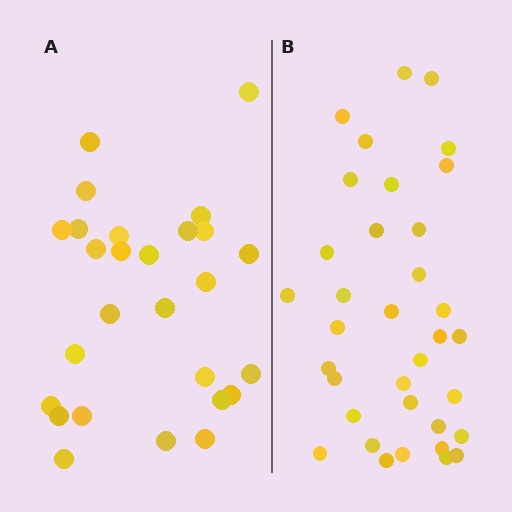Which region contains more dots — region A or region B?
Region B (the right region) has more dots.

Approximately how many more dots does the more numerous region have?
Region B has roughly 8 or so more dots than region A.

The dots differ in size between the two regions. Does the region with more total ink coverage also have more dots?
No. Region A has more total ink coverage because its dots are larger, but region B actually contains more individual dots. Total area can be misleading — the number of items is what matters here.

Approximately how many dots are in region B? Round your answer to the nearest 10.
About 40 dots. (The exact count is 35, which rounds to 40.)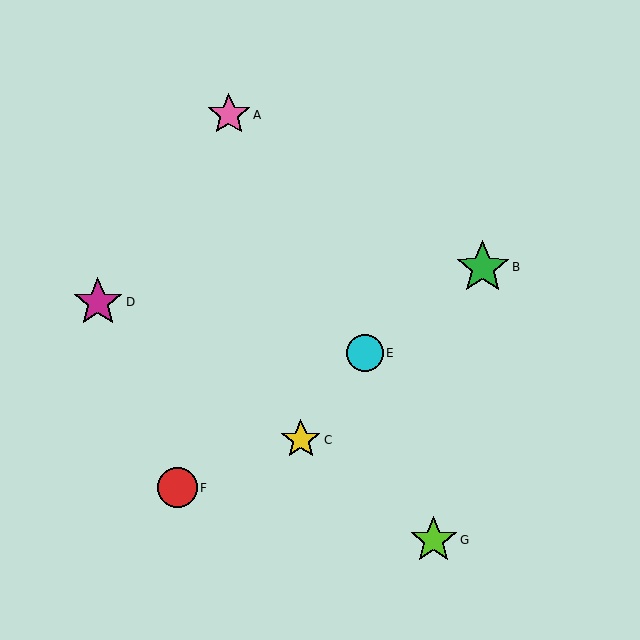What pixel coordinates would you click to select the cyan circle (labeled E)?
Click at (365, 353) to select the cyan circle E.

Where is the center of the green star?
The center of the green star is at (483, 267).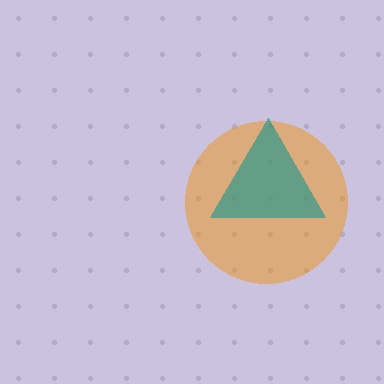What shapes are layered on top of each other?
The layered shapes are: an orange circle, a teal triangle.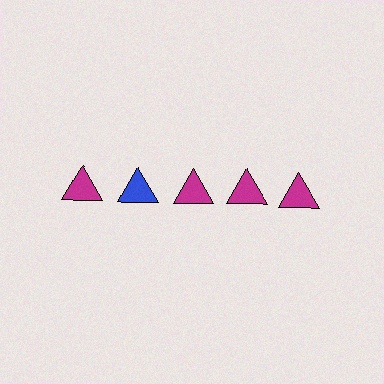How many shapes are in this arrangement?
There are 5 shapes arranged in a grid pattern.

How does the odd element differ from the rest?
It has a different color: blue instead of magenta.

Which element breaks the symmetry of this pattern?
The blue triangle in the top row, second from left column breaks the symmetry. All other shapes are magenta triangles.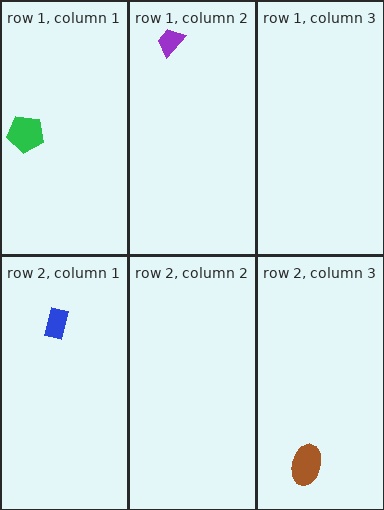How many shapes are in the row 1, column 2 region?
1.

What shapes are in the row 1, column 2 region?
The purple trapezoid.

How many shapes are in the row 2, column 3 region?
1.